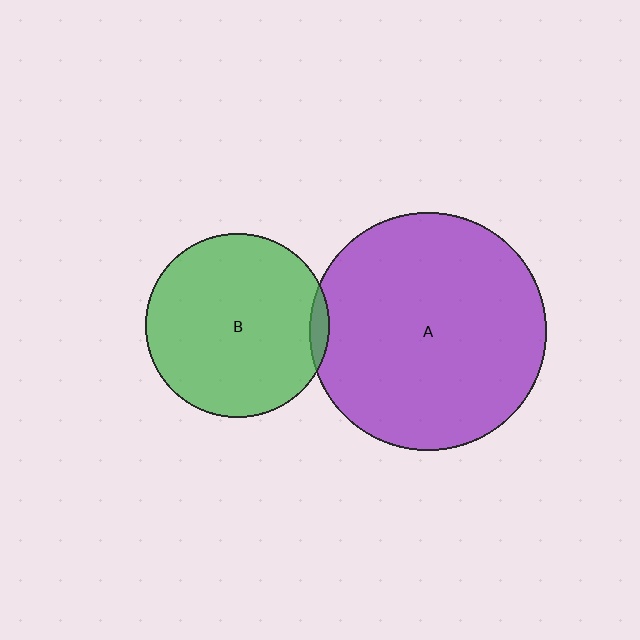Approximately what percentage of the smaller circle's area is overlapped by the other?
Approximately 5%.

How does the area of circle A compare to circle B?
Approximately 1.7 times.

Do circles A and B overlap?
Yes.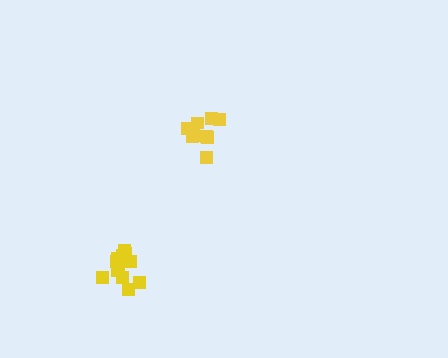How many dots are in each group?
Group 1: 9 dots, Group 2: 12 dots (21 total).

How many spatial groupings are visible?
There are 2 spatial groupings.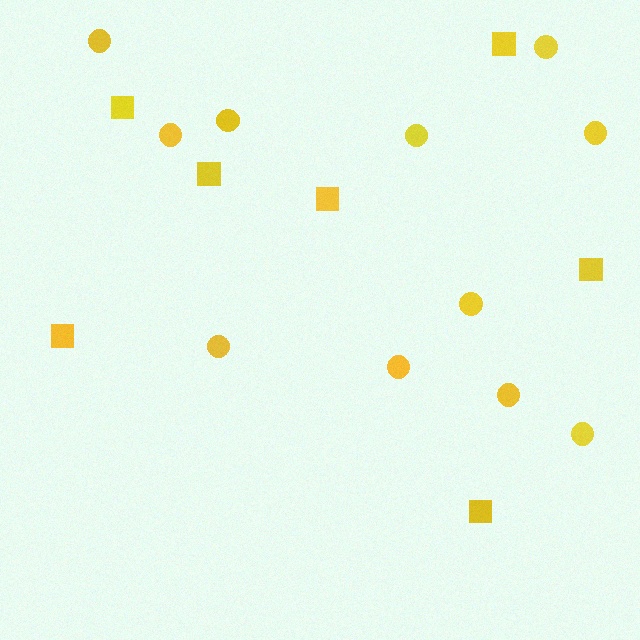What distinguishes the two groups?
There are 2 groups: one group of squares (7) and one group of circles (11).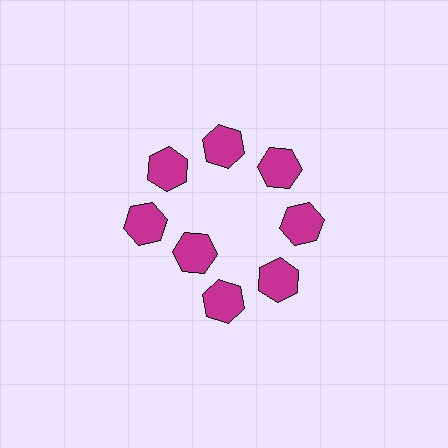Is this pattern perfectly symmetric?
No. The 8 magenta hexagons are arranged in a ring, but one element near the 8 o'clock position is pulled inward toward the center, breaking the 8-fold rotational symmetry.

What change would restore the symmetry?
The symmetry would be restored by moving it outward, back onto the ring so that all 8 hexagons sit at equal angles and equal distance from the center.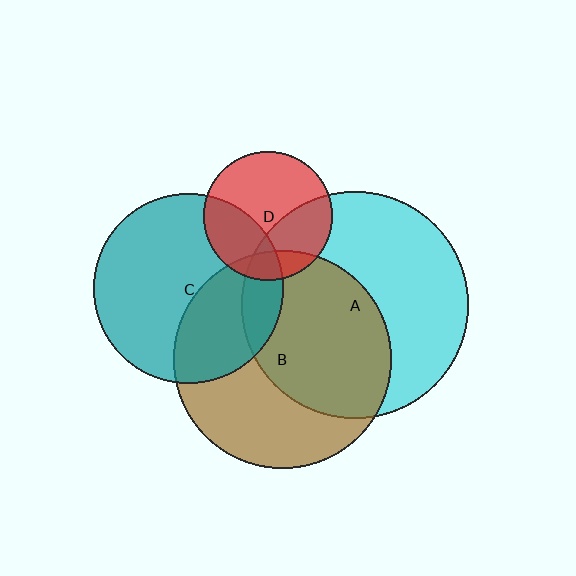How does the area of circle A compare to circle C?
Approximately 1.4 times.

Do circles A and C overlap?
Yes.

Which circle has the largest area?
Circle A (cyan).